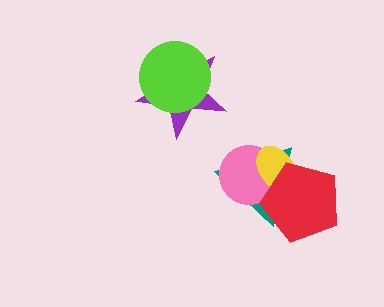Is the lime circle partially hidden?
No, no other shape covers it.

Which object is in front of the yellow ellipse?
The red pentagon is in front of the yellow ellipse.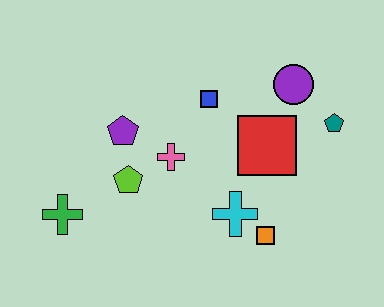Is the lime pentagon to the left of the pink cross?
Yes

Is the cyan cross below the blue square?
Yes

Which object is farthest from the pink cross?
The teal pentagon is farthest from the pink cross.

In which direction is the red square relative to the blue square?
The red square is to the right of the blue square.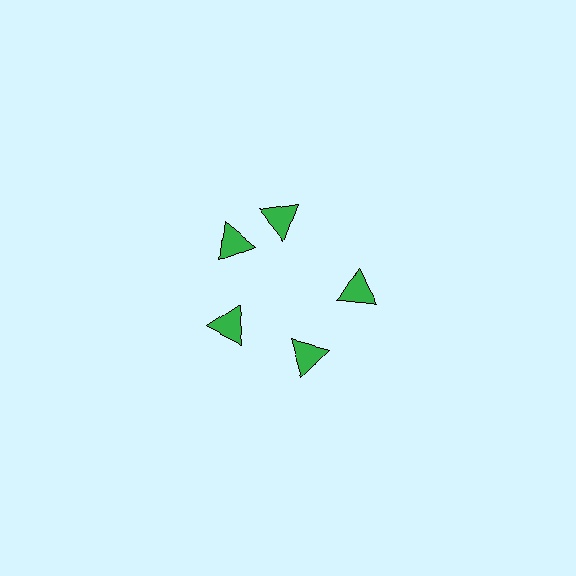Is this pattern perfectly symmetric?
No. The 5 green triangles are arranged in a ring, but one element near the 1 o'clock position is rotated out of alignment along the ring, breaking the 5-fold rotational symmetry.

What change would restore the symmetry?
The symmetry would be restored by rotating it back into even spacing with its neighbors so that all 5 triangles sit at equal angles and equal distance from the center.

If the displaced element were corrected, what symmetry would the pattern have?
It would have 5-fold rotational symmetry — the pattern would map onto itself every 72 degrees.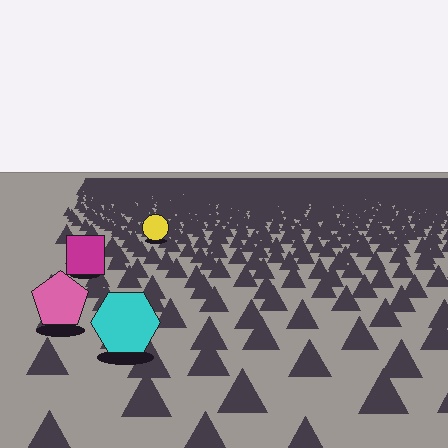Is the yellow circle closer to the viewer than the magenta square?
No. The magenta square is closer — you can tell from the texture gradient: the ground texture is coarser near it.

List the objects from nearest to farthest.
From nearest to farthest: the cyan hexagon, the pink pentagon, the magenta square, the yellow circle.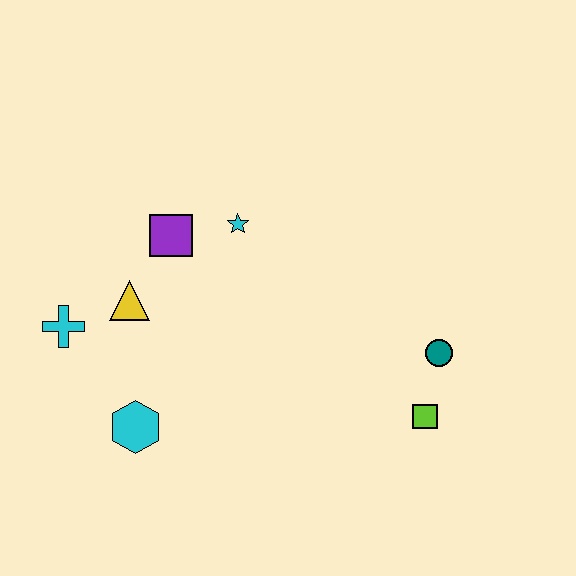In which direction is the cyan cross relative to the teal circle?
The cyan cross is to the left of the teal circle.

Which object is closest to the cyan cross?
The yellow triangle is closest to the cyan cross.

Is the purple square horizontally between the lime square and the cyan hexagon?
Yes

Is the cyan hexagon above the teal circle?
No